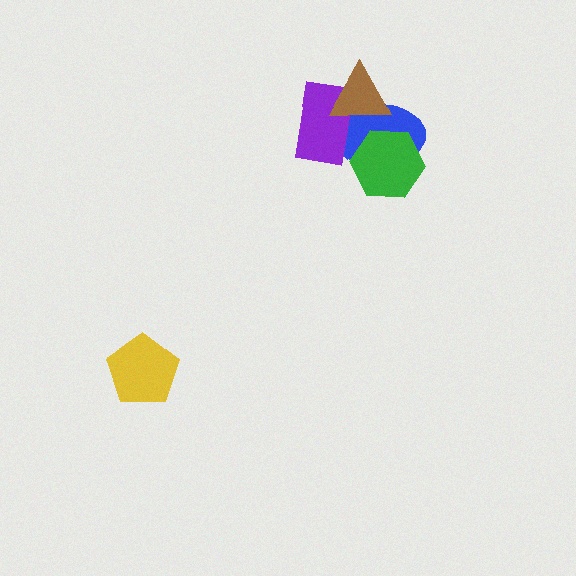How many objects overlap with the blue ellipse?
3 objects overlap with the blue ellipse.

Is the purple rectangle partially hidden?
Yes, it is partially covered by another shape.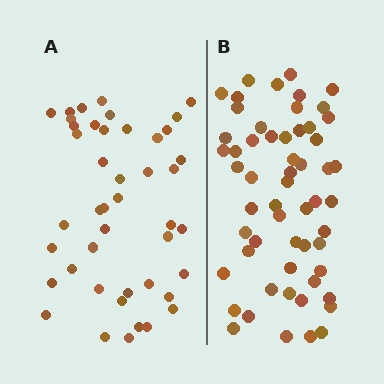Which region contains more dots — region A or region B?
Region B (the right region) has more dots.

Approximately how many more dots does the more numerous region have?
Region B has approximately 15 more dots than region A.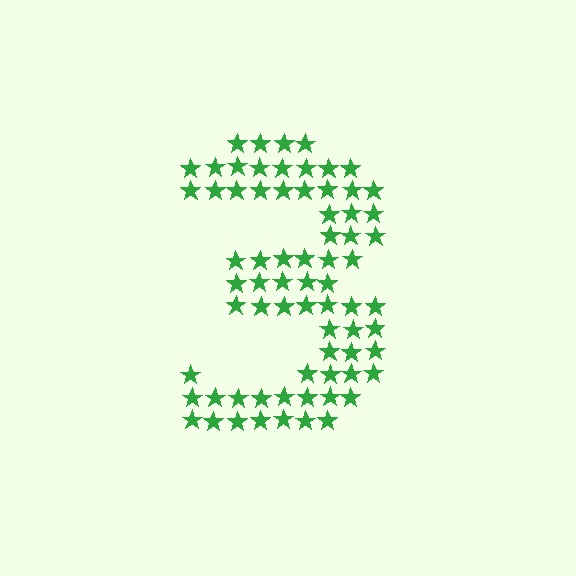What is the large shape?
The large shape is the digit 3.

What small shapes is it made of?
It is made of small stars.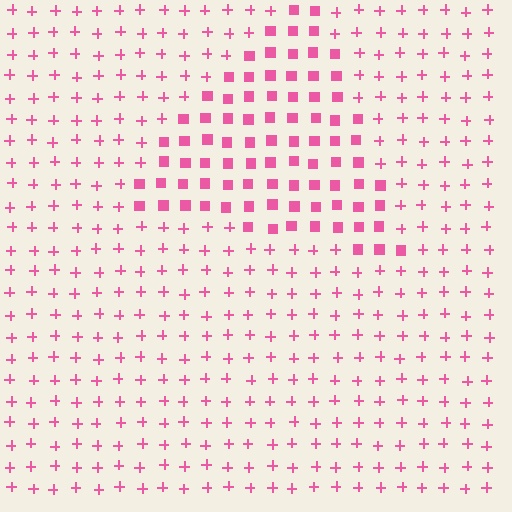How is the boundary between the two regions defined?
The boundary is defined by a change in element shape: squares inside vs. plus signs outside. All elements share the same color and spacing.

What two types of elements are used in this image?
The image uses squares inside the triangle region and plus signs outside it.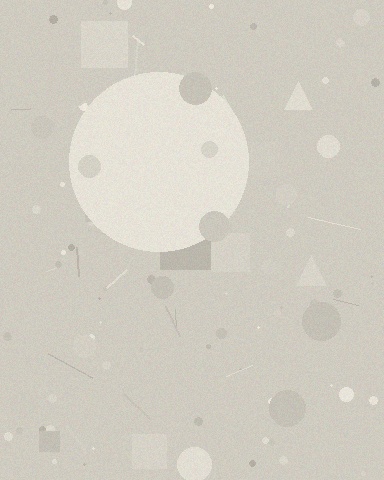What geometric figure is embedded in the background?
A circle is embedded in the background.